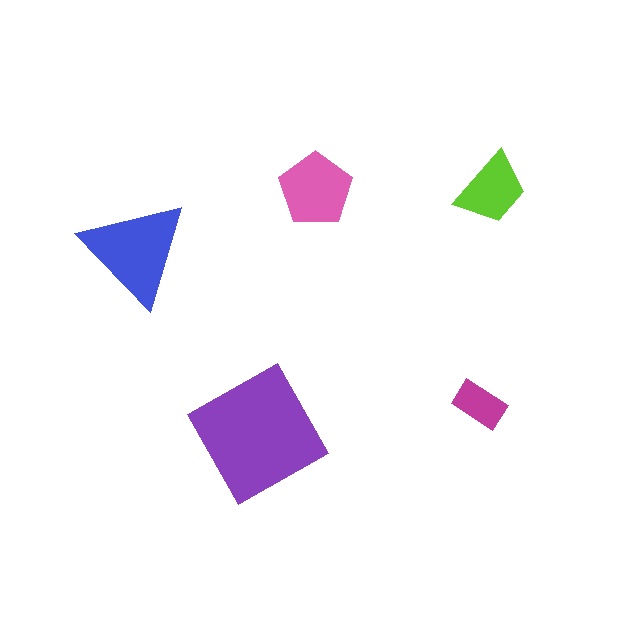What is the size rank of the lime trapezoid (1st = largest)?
4th.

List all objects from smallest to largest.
The magenta rectangle, the lime trapezoid, the pink pentagon, the blue triangle, the purple square.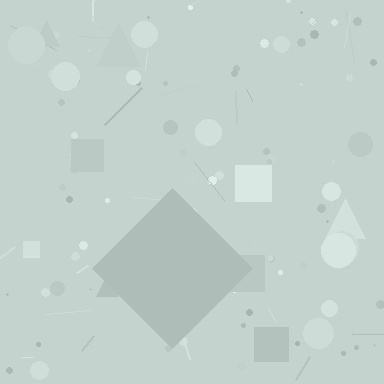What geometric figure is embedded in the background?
A diamond is embedded in the background.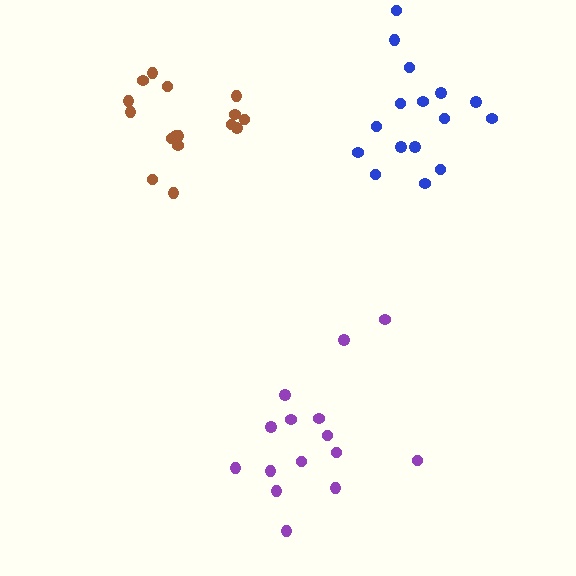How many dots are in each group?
Group 1: 15 dots, Group 2: 16 dots, Group 3: 16 dots (47 total).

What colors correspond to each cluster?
The clusters are colored: purple, blue, brown.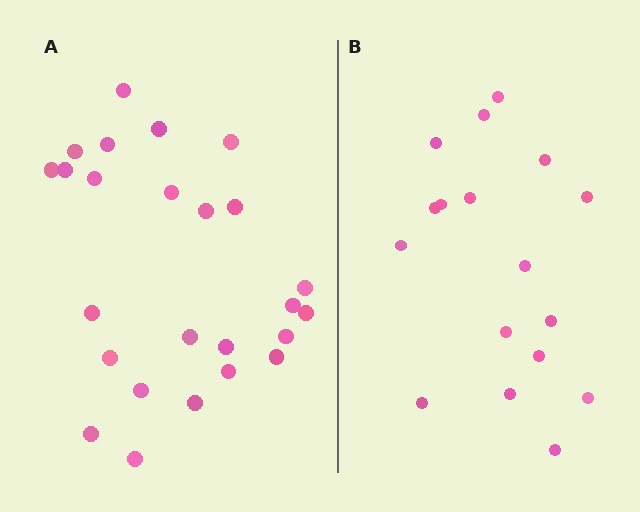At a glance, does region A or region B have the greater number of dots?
Region A (the left region) has more dots.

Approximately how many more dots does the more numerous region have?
Region A has roughly 8 or so more dots than region B.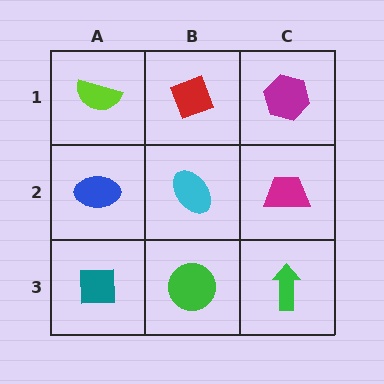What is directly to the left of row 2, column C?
A cyan ellipse.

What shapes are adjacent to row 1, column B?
A cyan ellipse (row 2, column B), a lime semicircle (row 1, column A), a magenta hexagon (row 1, column C).